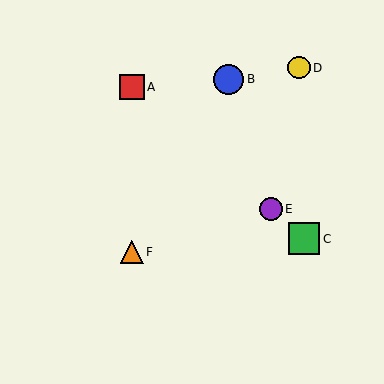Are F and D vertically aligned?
No, F is at x≈132 and D is at x≈299.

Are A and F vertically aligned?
Yes, both are at x≈132.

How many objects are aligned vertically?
2 objects (A, F) are aligned vertically.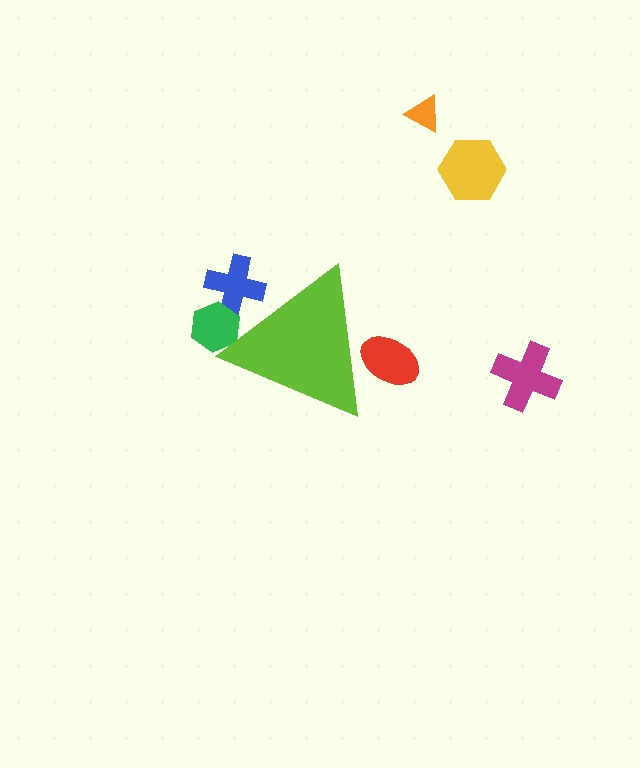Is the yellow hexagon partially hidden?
No, the yellow hexagon is fully visible.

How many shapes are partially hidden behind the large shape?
3 shapes are partially hidden.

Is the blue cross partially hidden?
Yes, the blue cross is partially hidden behind the lime triangle.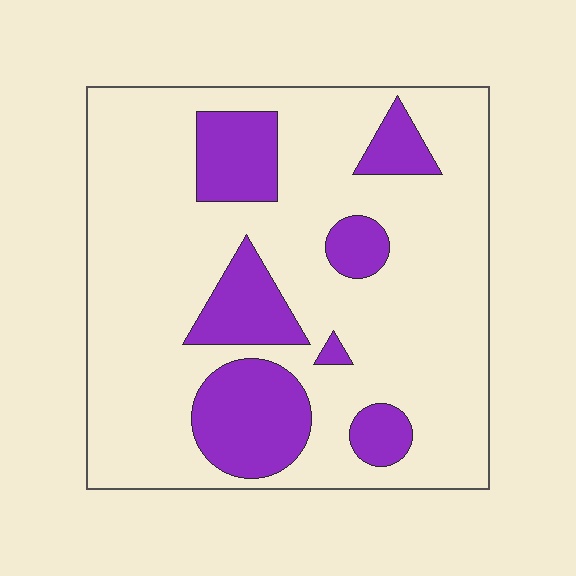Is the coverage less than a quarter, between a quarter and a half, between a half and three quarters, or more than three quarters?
Less than a quarter.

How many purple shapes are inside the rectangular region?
7.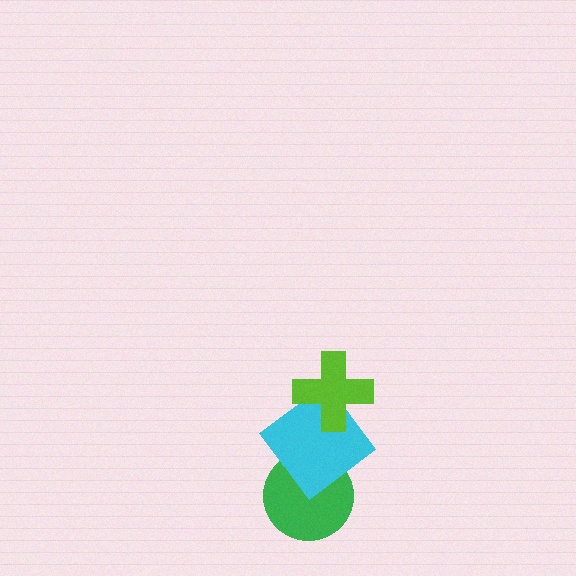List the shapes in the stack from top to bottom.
From top to bottom: the lime cross, the cyan diamond, the green circle.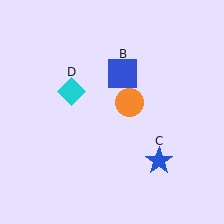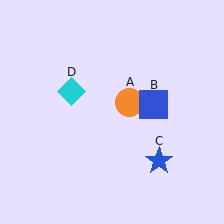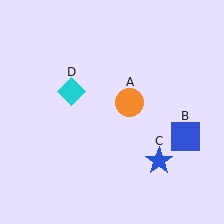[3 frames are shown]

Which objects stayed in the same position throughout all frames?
Orange circle (object A) and blue star (object C) and cyan diamond (object D) remained stationary.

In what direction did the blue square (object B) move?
The blue square (object B) moved down and to the right.